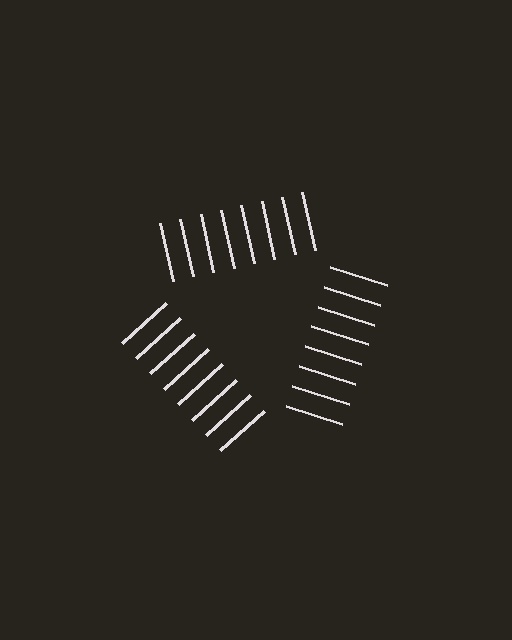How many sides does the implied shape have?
3 sides — the line-ends trace a triangle.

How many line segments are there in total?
24 — 8 along each of the 3 edges.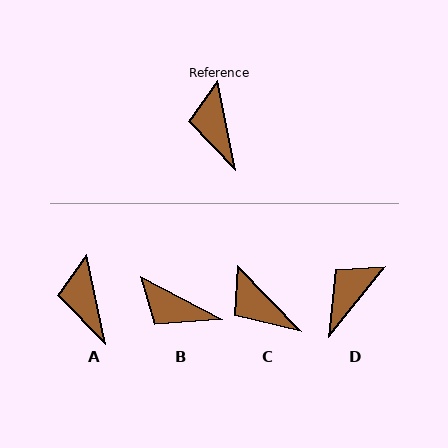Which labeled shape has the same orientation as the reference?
A.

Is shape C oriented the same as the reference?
No, it is off by about 33 degrees.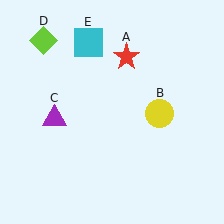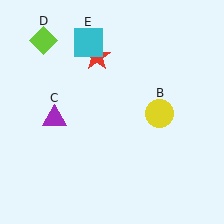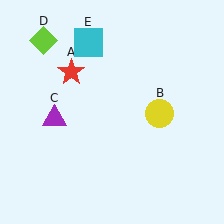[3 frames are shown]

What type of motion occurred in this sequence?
The red star (object A) rotated counterclockwise around the center of the scene.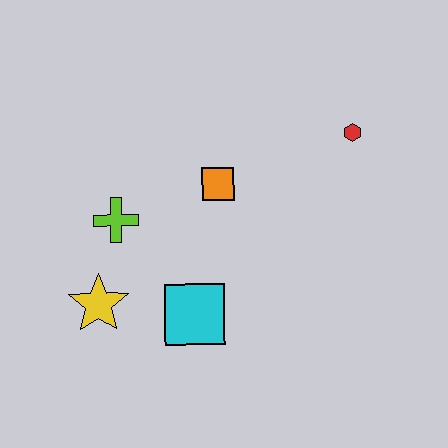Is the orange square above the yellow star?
Yes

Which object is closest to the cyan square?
The yellow star is closest to the cyan square.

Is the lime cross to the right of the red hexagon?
No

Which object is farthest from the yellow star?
The red hexagon is farthest from the yellow star.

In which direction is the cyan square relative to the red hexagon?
The cyan square is below the red hexagon.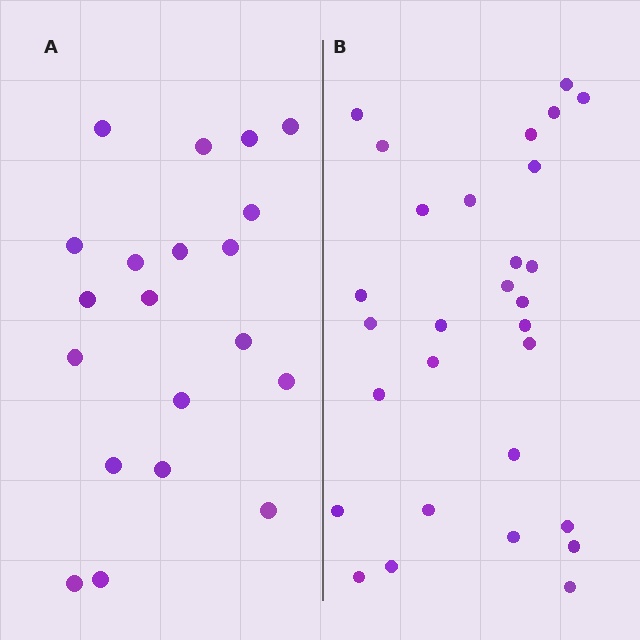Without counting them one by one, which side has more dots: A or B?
Region B (the right region) has more dots.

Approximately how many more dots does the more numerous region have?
Region B has roughly 8 or so more dots than region A.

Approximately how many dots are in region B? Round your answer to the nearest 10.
About 30 dots. (The exact count is 29, which rounds to 30.)